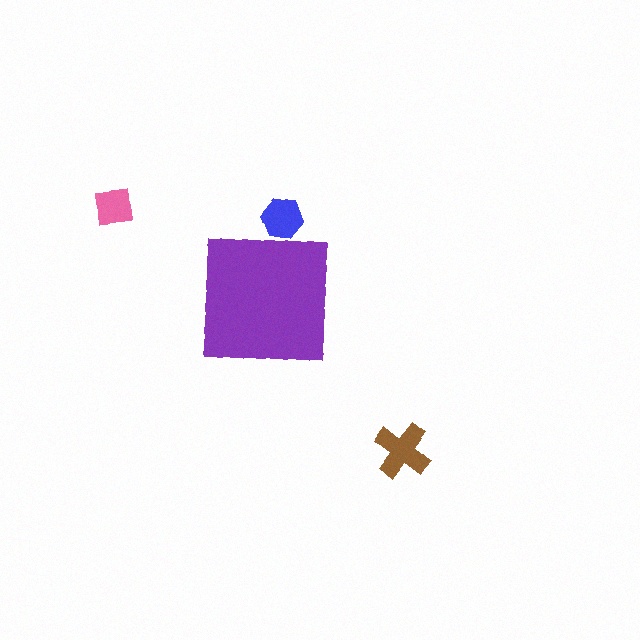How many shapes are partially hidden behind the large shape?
1 shape is partially hidden.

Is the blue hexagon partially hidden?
Yes, the blue hexagon is partially hidden behind the purple square.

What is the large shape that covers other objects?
A purple square.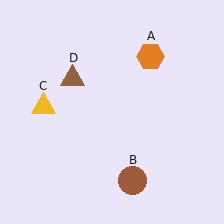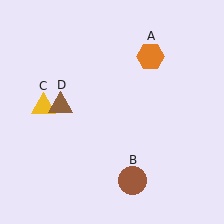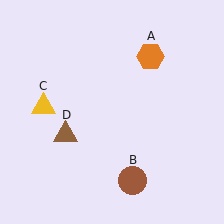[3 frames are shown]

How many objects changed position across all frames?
1 object changed position: brown triangle (object D).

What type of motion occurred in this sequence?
The brown triangle (object D) rotated counterclockwise around the center of the scene.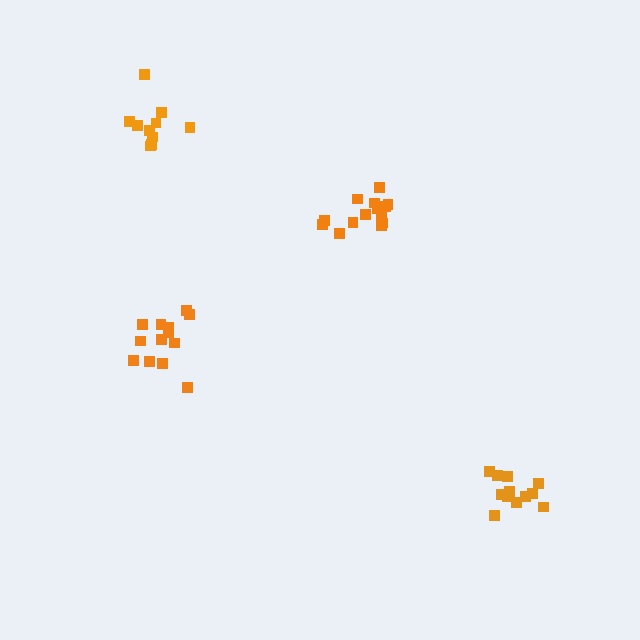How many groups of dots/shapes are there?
There are 4 groups.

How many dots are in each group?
Group 1: 10 dots, Group 2: 13 dots, Group 3: 14 dots, Group 4: 12 dots (49 total).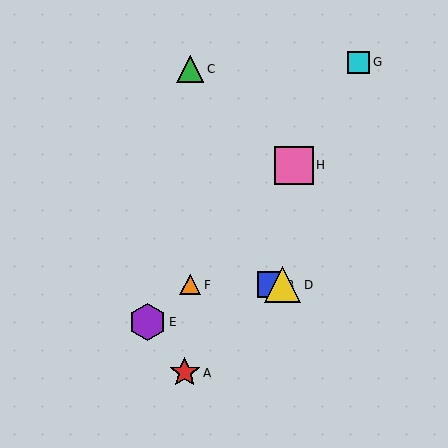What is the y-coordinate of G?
Object G is at y≈62.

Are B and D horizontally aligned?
Yes, both are at y≈285.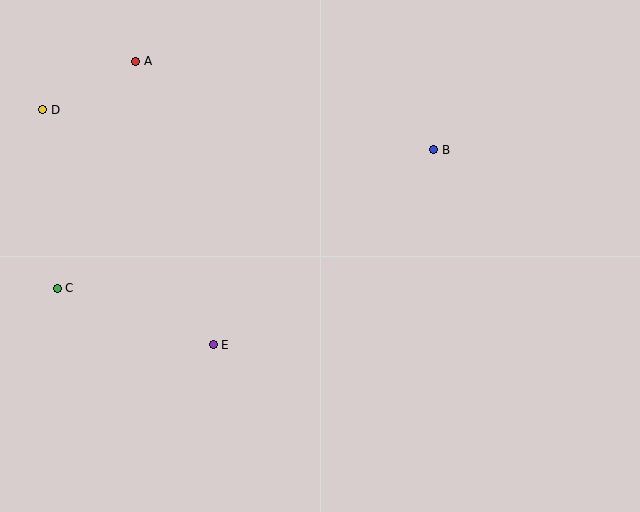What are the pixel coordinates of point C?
Point C is at (57, 288).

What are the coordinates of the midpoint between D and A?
The midpoint between D and A is at (89, 86).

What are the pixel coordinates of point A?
Point A is at (136, 61).